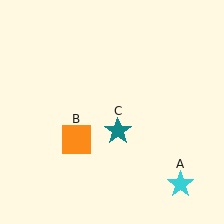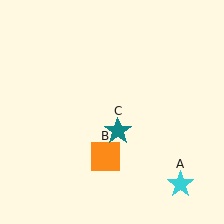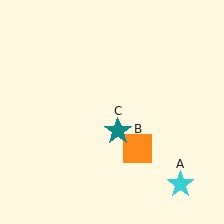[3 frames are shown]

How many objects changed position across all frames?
1 object changed position: orange square (object B).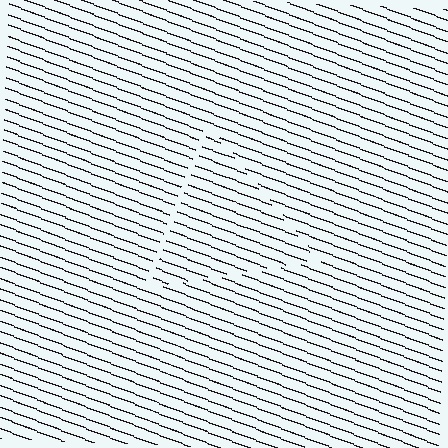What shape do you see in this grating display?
An illusory triangle. The interior of the shape contains the same grating, shifted by half a period — the contour is defined by the phase discontinuity where line-ends from the inner and outer gratings abut.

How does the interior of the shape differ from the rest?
The interior of the shape contains the same grating, shifted by half a period — the contour is defined by the phase discontinuity where line-ends from the inner and outer gratings abut.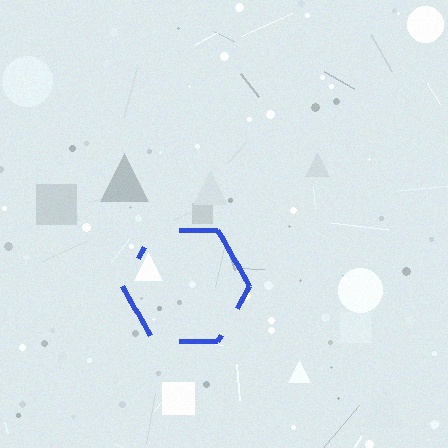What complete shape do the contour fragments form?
The contour fragments form a hexagon.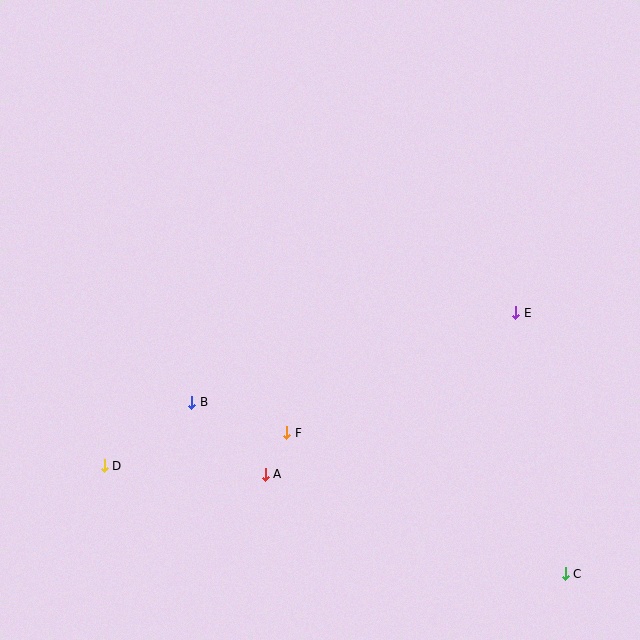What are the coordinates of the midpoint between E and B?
The midpoint between E and B is at (354, 357).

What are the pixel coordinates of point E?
Point E is at (516, 313).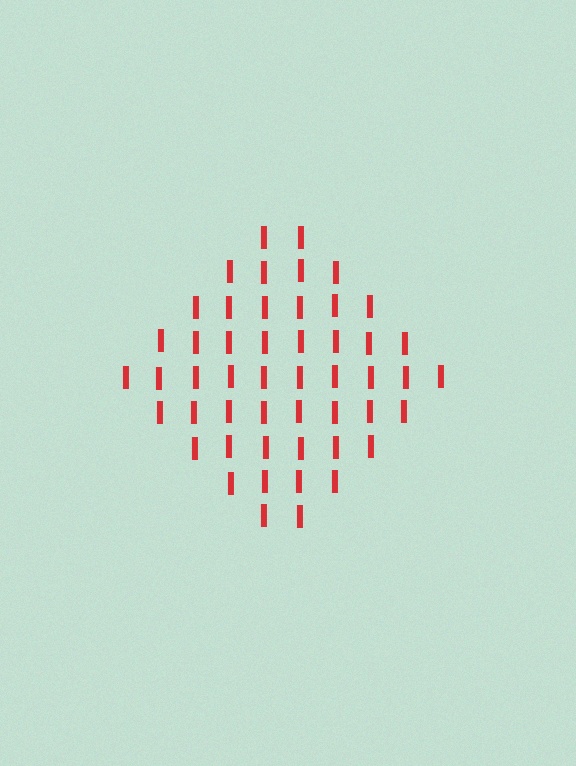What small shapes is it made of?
It is made of small letter I's.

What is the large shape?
The large shape is a diamond.